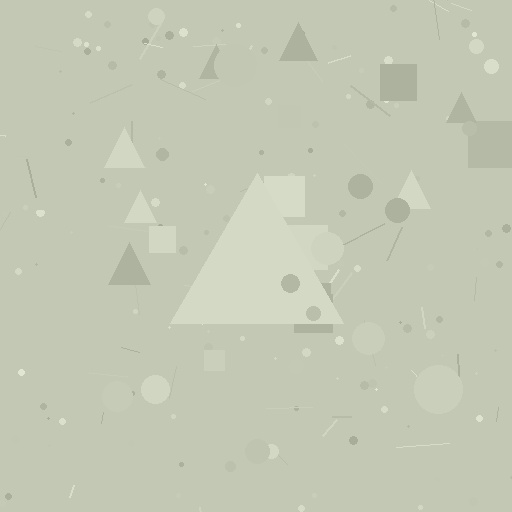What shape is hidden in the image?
A triangle is hidden in the image.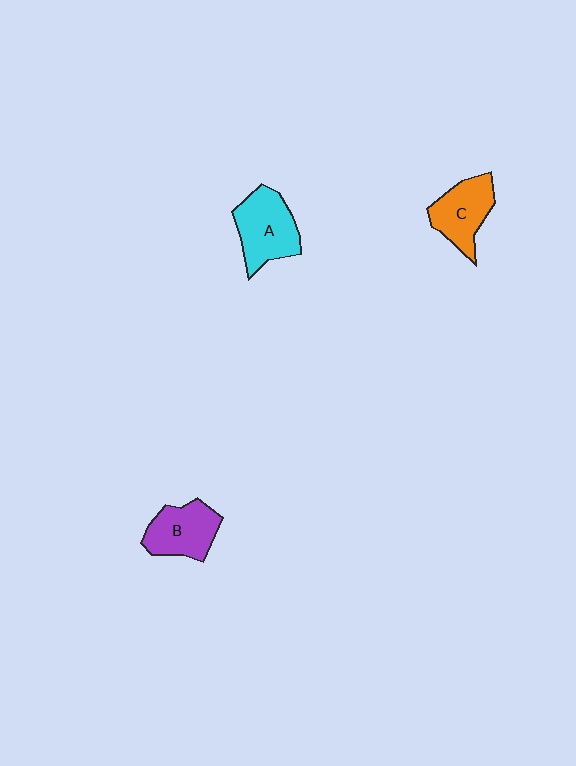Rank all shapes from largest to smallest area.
From largest to smallest: A (cyan), B (purple), C (orange).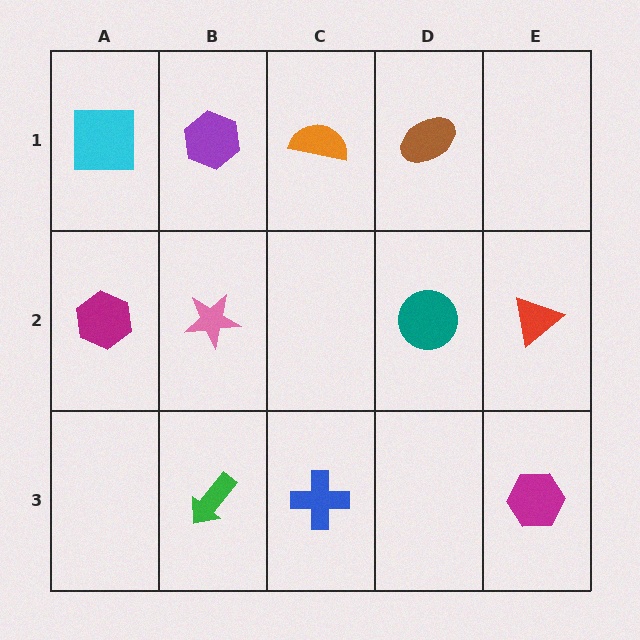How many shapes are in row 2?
4 shapes.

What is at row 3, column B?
A green arrow.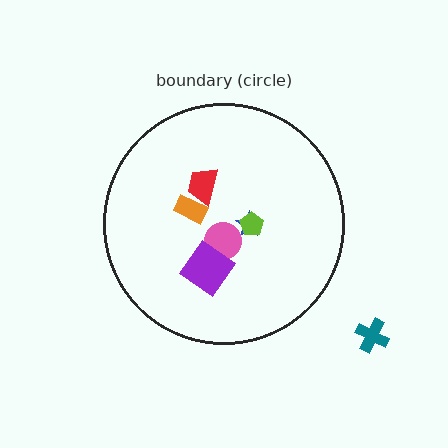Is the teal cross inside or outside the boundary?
Outside.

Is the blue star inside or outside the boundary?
Inside.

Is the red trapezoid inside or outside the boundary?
Inside.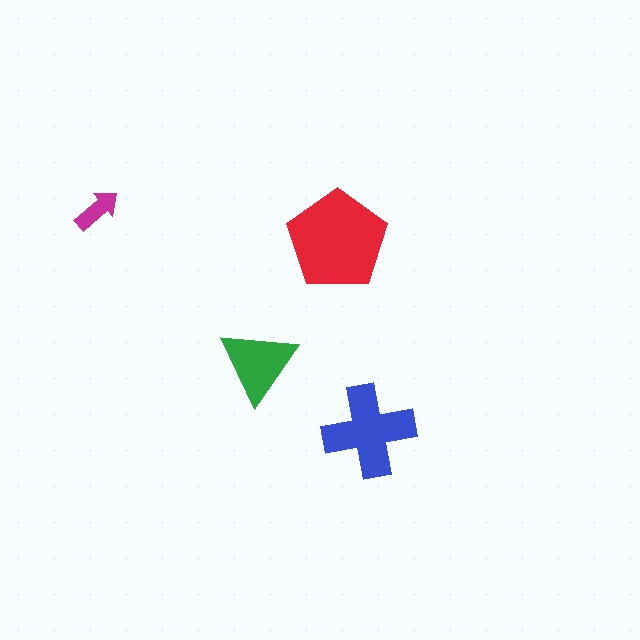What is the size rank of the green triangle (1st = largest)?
3rd.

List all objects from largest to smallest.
The red pentagon, the blue cross, the green triangle, the magenta arrow.